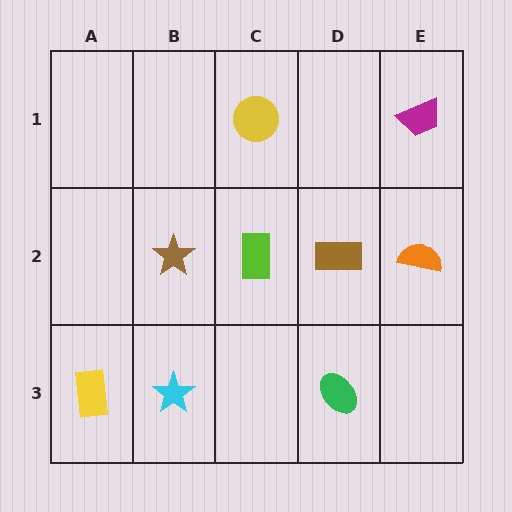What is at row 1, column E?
A magenta trapezoid.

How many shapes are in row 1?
2 shapes.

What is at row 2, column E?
An orange semicircle.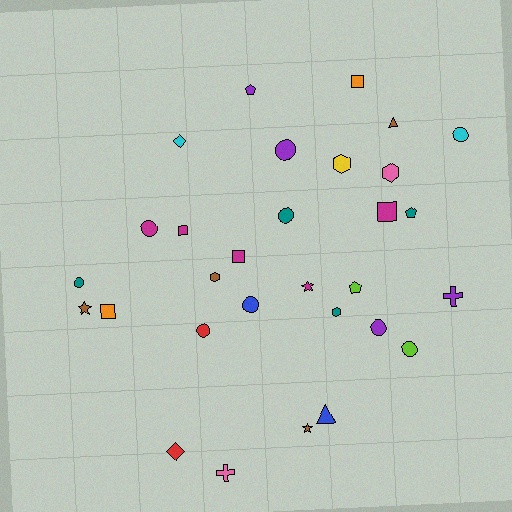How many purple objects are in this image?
There are 4 purple objects.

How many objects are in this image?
There are 30 objects.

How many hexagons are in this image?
There are 4 hexagons.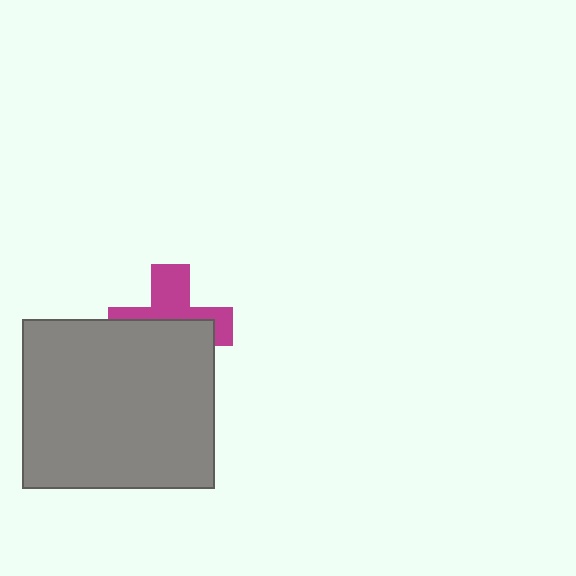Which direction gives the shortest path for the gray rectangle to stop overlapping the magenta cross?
Moving down gives the shortest separation.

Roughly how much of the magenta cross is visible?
A small part of it is visible (roughly 45%).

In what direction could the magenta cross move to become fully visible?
The magenta cross could move up. That would shift it out from behind the gray rectangle entirely.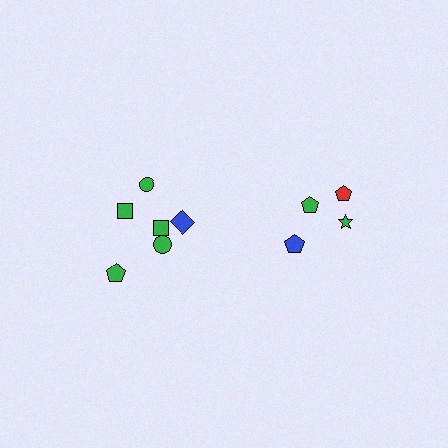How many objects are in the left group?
There are 6 objects.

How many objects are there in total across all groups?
There are 10 objects.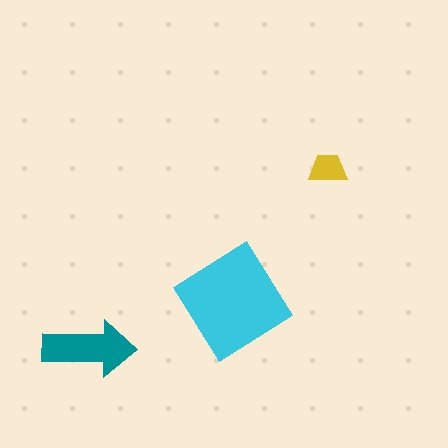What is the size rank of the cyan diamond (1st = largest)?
1st.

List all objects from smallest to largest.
The yellow trapezoid, the teal arrow, the cyan diamond.